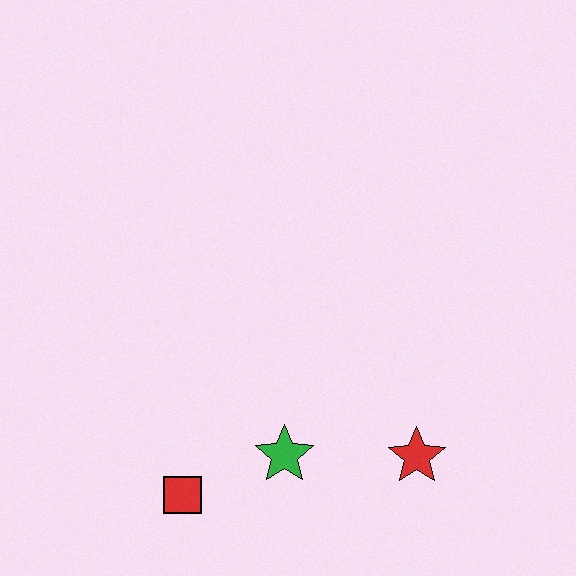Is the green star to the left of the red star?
Yes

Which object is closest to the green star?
The red square is closest to the green star.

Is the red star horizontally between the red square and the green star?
No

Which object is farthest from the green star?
The red star is farthest from the green star.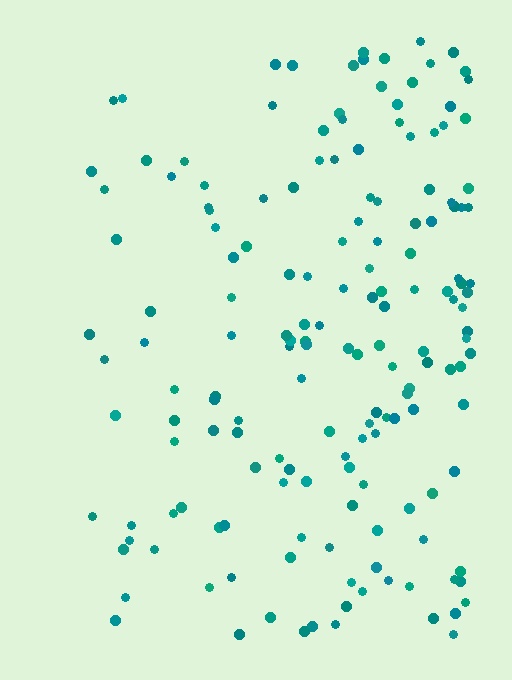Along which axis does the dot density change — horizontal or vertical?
Horizontal.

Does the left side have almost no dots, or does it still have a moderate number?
Still a moderate number, just noticeably fewer than the right.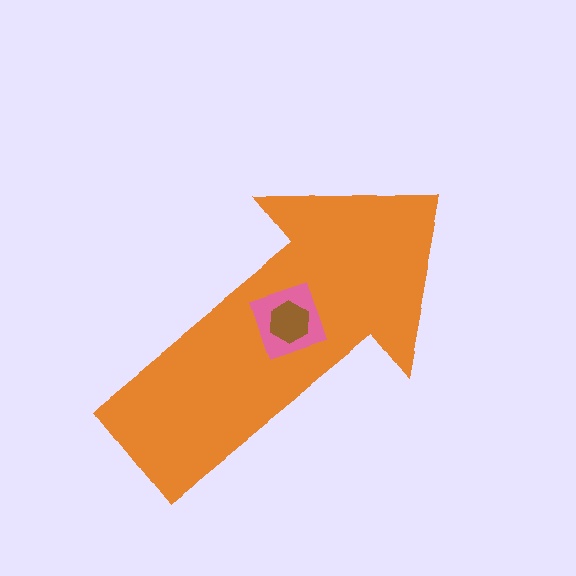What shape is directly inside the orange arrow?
The pink diamond.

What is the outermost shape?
The orange arrow.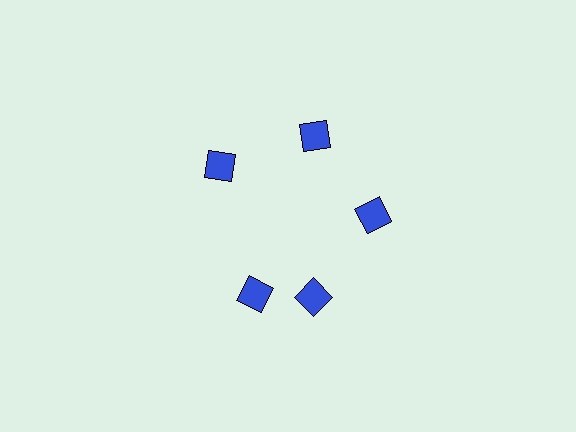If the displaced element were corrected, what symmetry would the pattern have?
It would have 5-fold rotational symmetry — the pattern would map onto itself every 72 degrees.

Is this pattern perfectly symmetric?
No. The 5 blue diamonds are arranged in a ring, but one element near the 8 o'clock position is rotated out of alignment along the ring, breaking the 5-fold rotational symmetry.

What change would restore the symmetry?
The symmetry would be restored by rotating it back into even spacing with its neighbors so that all 5 diamonds sit at equal angles and equal distance from the center.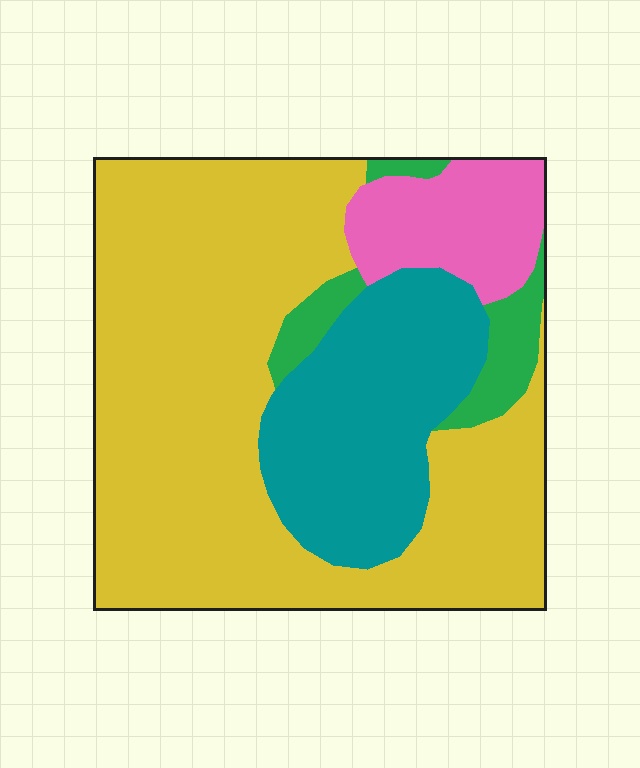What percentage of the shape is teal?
Teal takes up less than a quarter of the shape.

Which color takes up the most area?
Yellow, at roughly 60%.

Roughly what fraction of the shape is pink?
Pink covers about 10% of the shape.